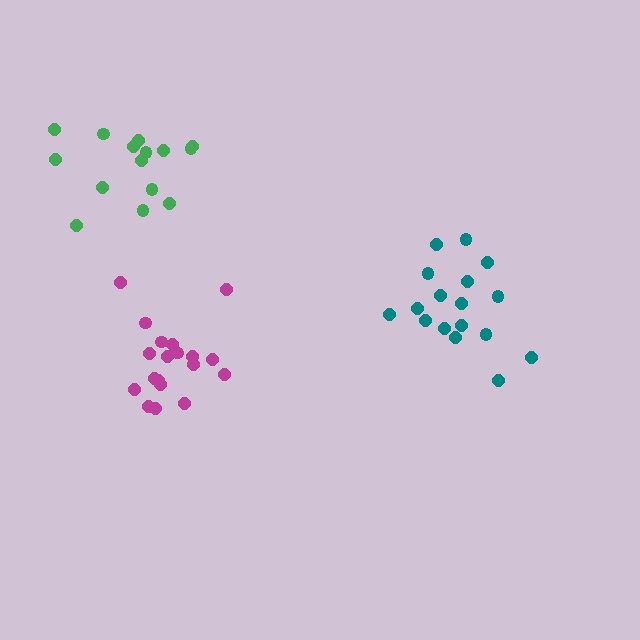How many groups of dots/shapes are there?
There are 3 groups.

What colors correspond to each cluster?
The clusters are colored: teal, green, magenta.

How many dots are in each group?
Group 1: 17 dots, Group 2: 15 dots, Group 3: 19 dots (51 total).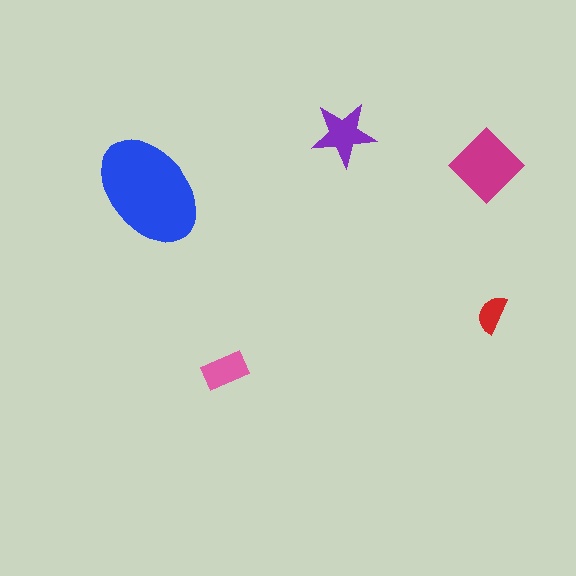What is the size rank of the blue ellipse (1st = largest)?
1st.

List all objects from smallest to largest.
The red semicircle, the pink rectangle, the purple star, the magenta diamond, the blue ellipse.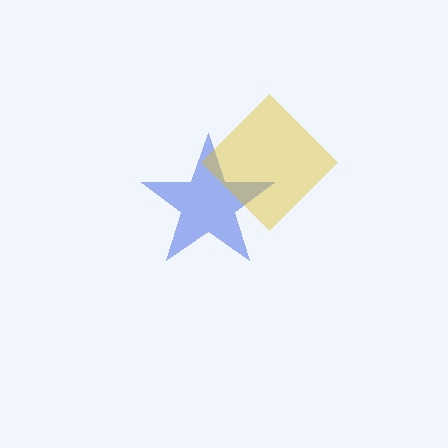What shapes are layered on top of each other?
The layered shapes are: a blue star, a yellow diamond.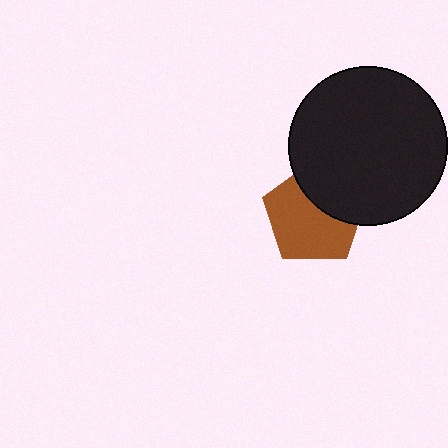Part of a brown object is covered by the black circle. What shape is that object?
It is a pentagon.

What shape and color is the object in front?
The object in front is a black circle.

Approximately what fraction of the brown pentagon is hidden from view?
Roughly 35% of the brown pentagon is hidden behind the black circle.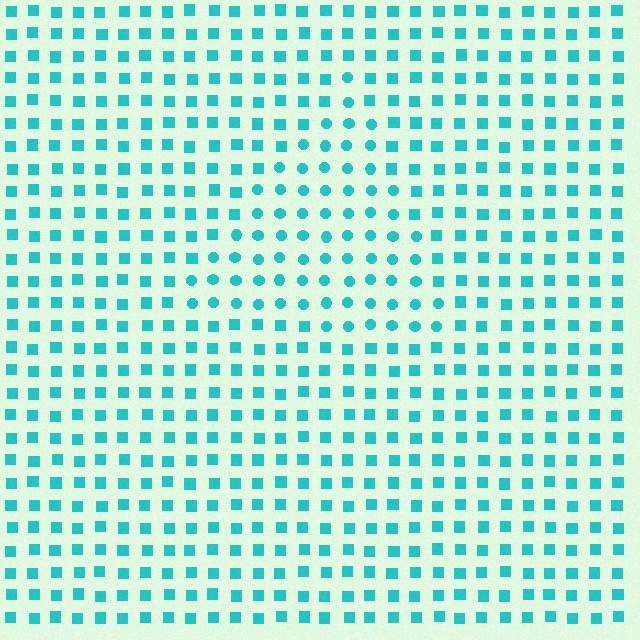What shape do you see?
I see a triangle.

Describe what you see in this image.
The image is filled with small cyan elements arranged in a uniform grid. A triangle-shaped region contains circles, while the surrounding area contains squares. The boundary is defined purely by the change in element shape.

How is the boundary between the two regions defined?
The boundary is defined by a change in element shape: circles inside vs. squares outside. All elements share the same color and spacing.